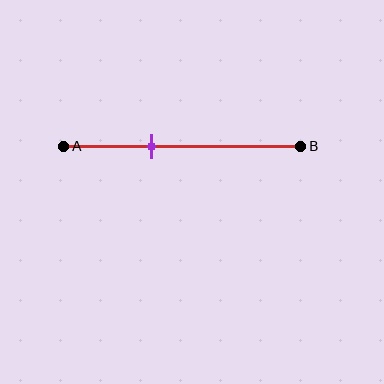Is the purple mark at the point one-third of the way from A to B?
No, the mark is at about 35% from A, not at the 33% one-third point.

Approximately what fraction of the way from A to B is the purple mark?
The purple mark is approximately 35% of the way from A to B.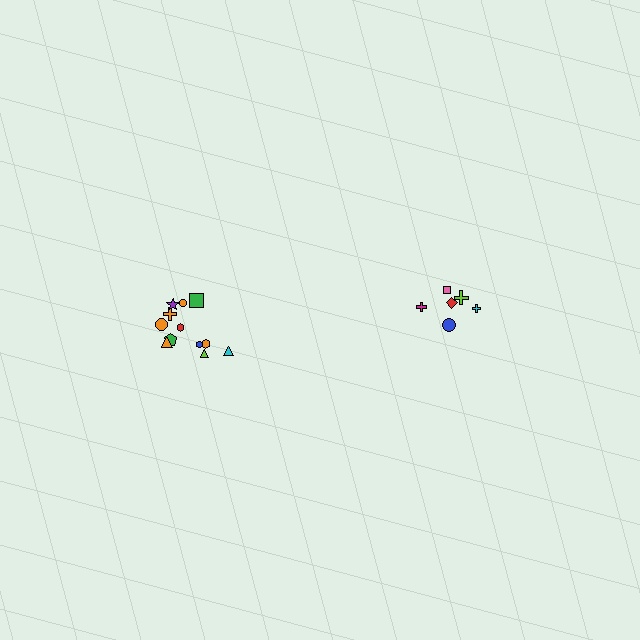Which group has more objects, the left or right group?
The left group.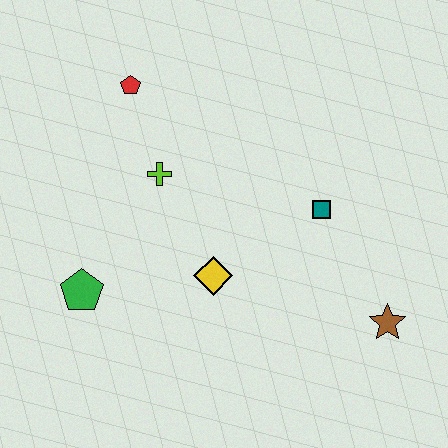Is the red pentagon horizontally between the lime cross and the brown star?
No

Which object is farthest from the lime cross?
The brown star is farthest from the lime cross.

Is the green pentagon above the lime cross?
No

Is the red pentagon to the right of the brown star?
No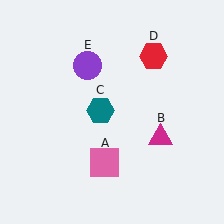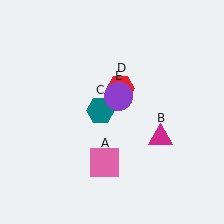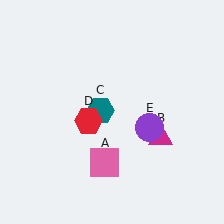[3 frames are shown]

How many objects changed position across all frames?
2 objects changed position: red hexagon (object D), purple circle (object E).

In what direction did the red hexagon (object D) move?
The red hexagon (object D) moved down and to the left.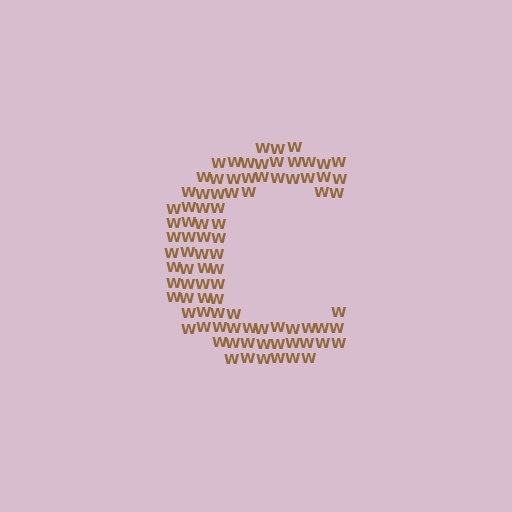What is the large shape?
The large shape is the letter C.